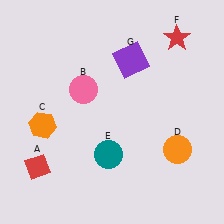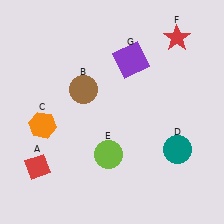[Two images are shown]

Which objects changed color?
B changed from pink to brown. D changed from orange to teal. E changed from teal to lime.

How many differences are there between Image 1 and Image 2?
There are 3 differences between the two images.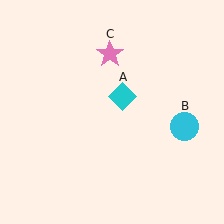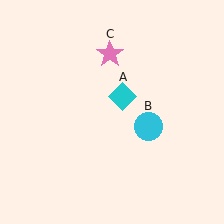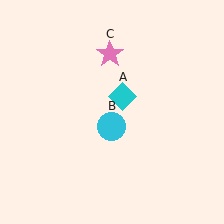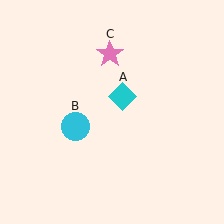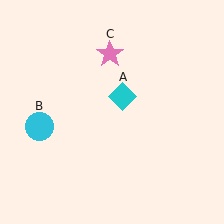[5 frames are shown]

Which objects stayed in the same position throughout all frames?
Cyan diamond (object A) and pink star (object C) remained stationary.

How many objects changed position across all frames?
1 object changed position: cyan circle (object B).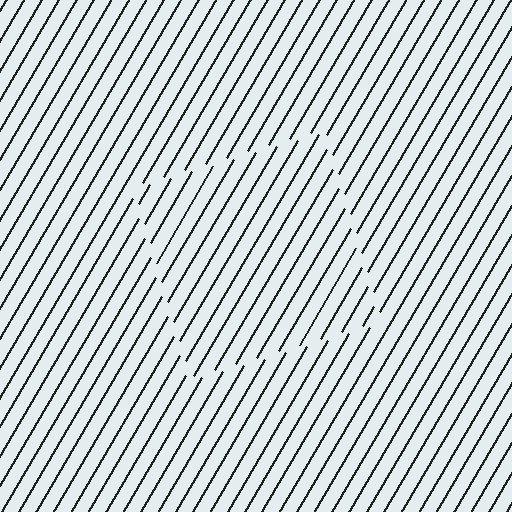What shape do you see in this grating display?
An illusory square. The interior of the shape contains the same grating, shifted by half a period — the contour is defined by the phase discontinuity where line-ends from the inner and outer gratings abut.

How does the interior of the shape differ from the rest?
The interior of the shape contains the same grating, shifted by half a period — the contour is defined by the phase discontinuity where line-ends from the inner and outer gratings abut.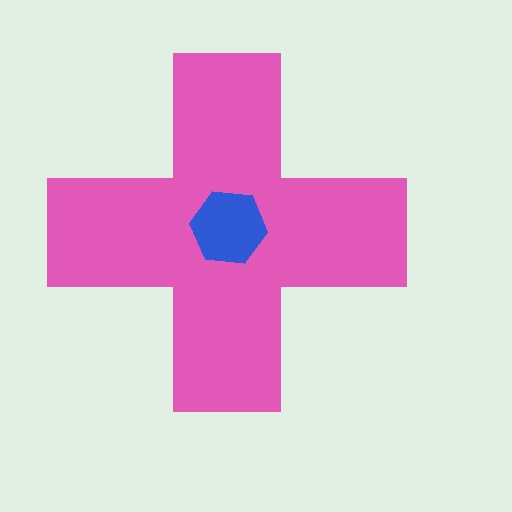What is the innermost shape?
The blue hexagon.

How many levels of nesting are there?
2.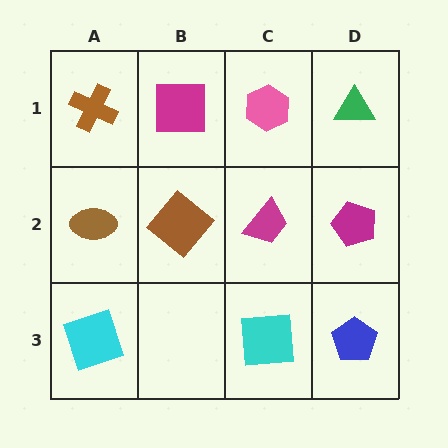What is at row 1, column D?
A green triangle.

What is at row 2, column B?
A brown diamond.